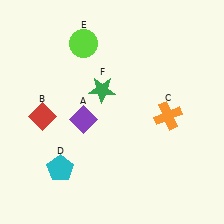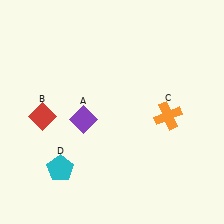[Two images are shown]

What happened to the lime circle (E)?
The lime circle (E) was removed in Image 2. It was in the top-left area of Image 1.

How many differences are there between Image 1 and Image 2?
There are 2 differences between the two images.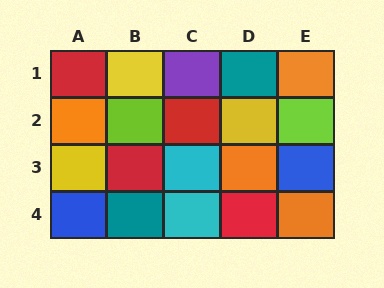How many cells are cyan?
2 cells are cyan.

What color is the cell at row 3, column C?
Cyan.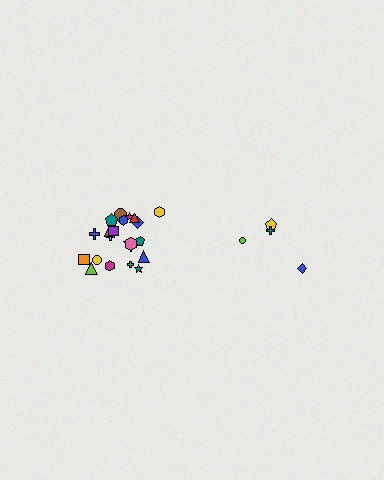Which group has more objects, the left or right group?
The left group.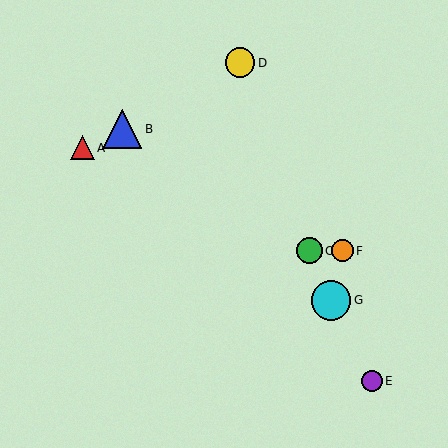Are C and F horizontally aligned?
Yes, both are at y≈251.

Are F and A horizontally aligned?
No, F is at y≈251 and A is at y≈148.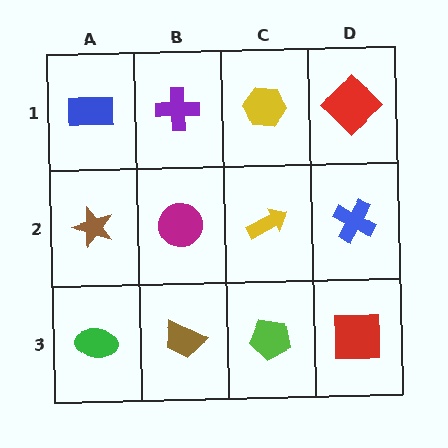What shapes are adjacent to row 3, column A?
A brown star (row 2, column A), a brown trapezoid (row 3, column B).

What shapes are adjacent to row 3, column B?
A magenta circle (row 2, column B), a green ellipse (row 3, column A), a lime pentagon (row 3, column C).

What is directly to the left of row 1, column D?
A yellow hexagon.